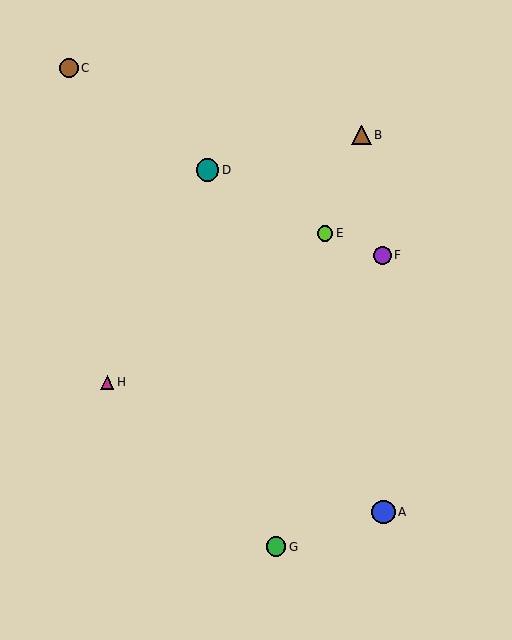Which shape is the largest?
The blue circle (labeled A) is the largest.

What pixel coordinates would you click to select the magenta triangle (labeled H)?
Click at (107, 382) to select the magenta triangle H.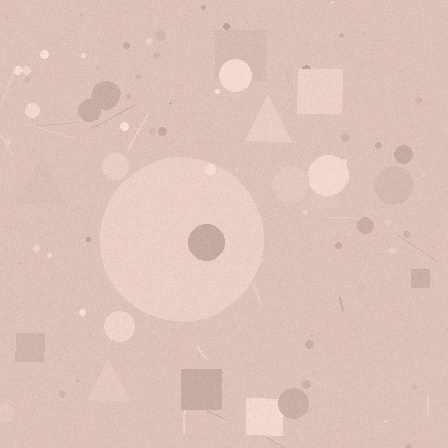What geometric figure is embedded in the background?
A circle is embedded in the background.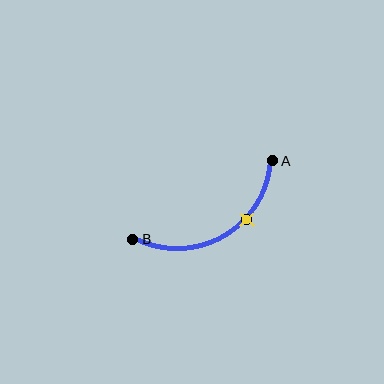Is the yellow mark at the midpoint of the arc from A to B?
No. The yellow mark lies on the arc but is closer to endpoint A. The arc midpoint would be at the point on the curve equidistant along the arc from both A and B.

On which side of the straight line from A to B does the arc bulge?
The arc bulges below the straight line connecting A and B.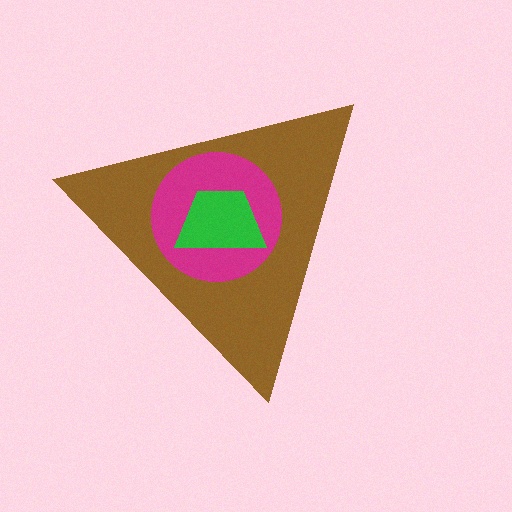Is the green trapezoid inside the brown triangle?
Yes.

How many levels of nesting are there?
3.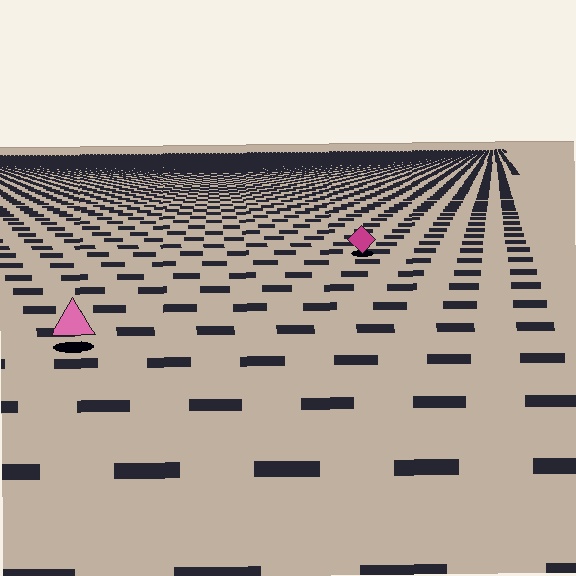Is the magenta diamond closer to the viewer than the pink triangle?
No. The pink triangle is closer — you can tell from the texture gradient: the ground texture is coarser near it.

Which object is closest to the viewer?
The pink triangle is closest. The texture marks near it are larger and more spread out.